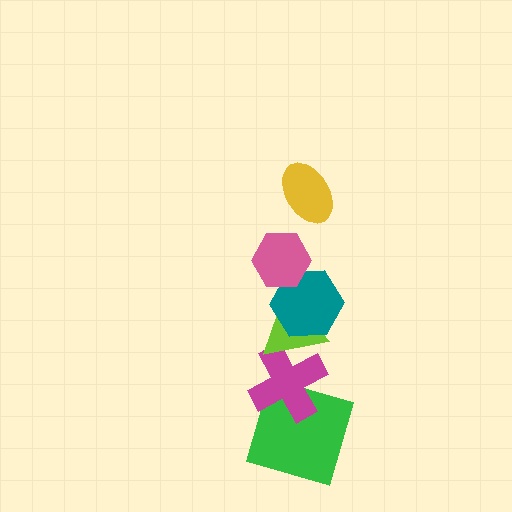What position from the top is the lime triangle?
The lime triangle is 4th from the top.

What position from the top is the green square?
The green square is 6th from the top.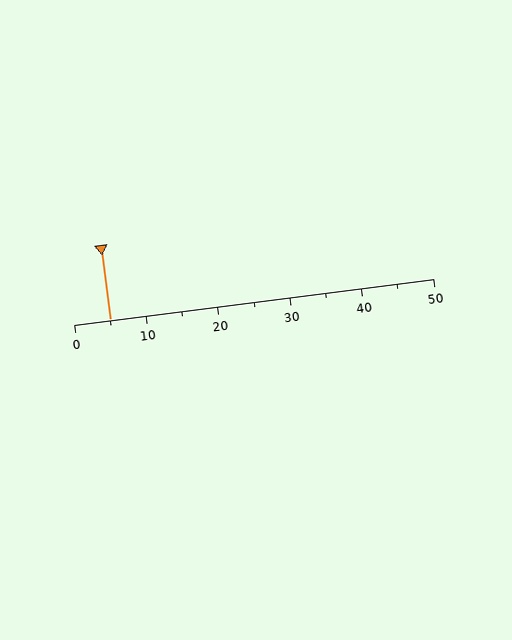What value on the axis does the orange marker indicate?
The marker indicates approximately 5.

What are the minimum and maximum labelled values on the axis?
The axis runs from 0 to 50.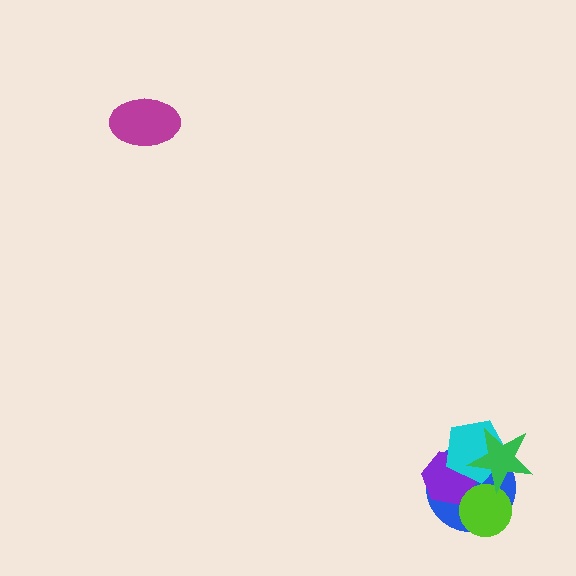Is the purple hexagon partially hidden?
Yes, it is partially covered by another shape.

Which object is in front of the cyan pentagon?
The green star is in front of the cyan pentagon.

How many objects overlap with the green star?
4 objects overlap with the green star.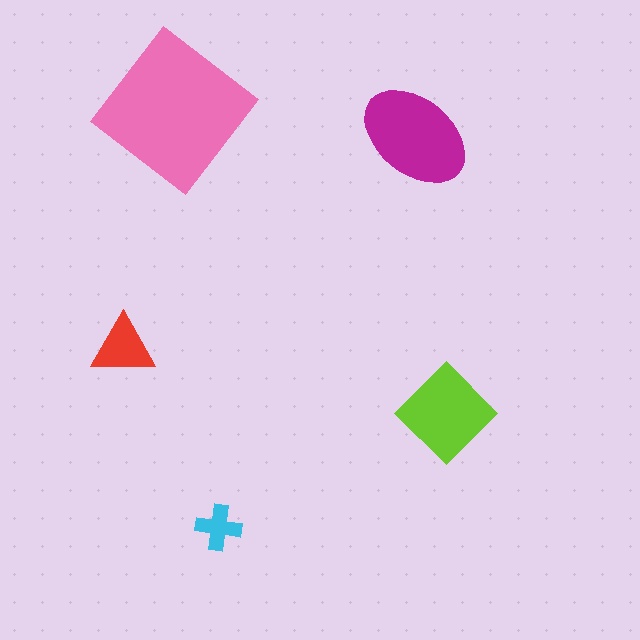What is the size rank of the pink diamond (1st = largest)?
1st.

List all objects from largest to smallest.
The pink diamond, the magenta ellipse, the lime diamond, the red triangle, the cyan cross.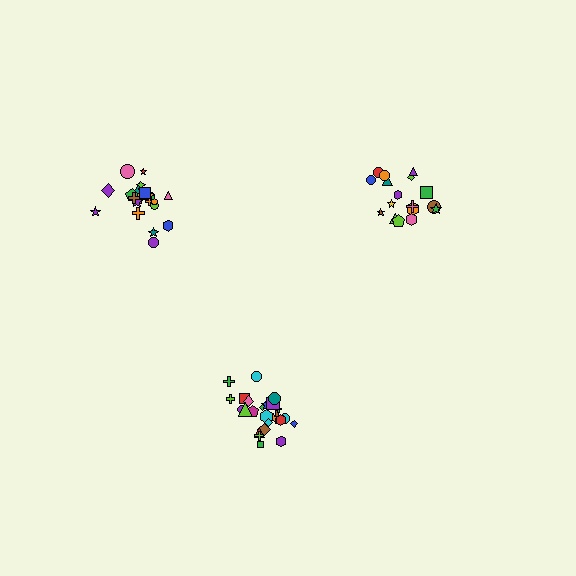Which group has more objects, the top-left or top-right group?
The top-left group.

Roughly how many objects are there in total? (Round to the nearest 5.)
Roughly 65 objects in total.